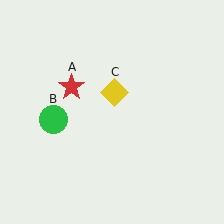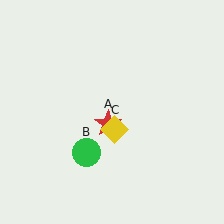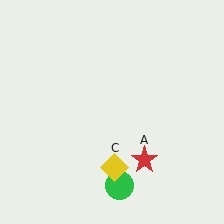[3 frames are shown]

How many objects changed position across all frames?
3 objects changed position: red star (object A), green circle (object B), yellow diamond (object C).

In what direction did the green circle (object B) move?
The green circle (object B) moved down and to the right.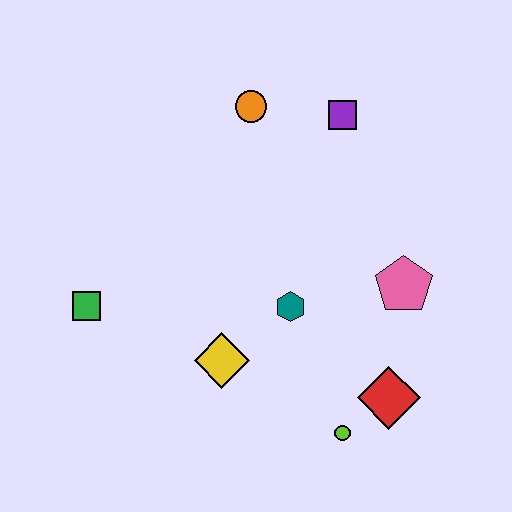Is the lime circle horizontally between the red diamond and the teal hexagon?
Yes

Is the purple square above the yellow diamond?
Yes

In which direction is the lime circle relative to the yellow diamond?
The lime circle is to the right of the yellow diamond.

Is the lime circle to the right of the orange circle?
Yes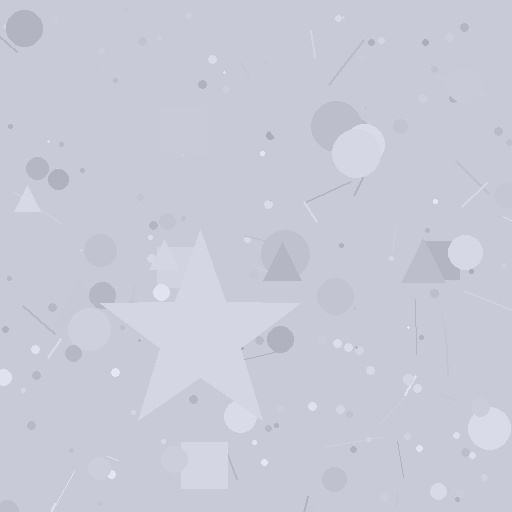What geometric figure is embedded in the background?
A star is embedded in the background.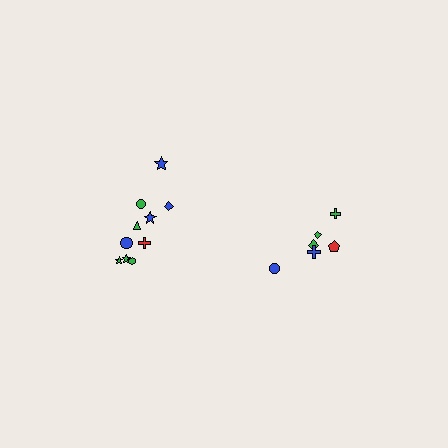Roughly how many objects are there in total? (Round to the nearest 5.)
Roughly 15 objects in total.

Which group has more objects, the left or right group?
The left group.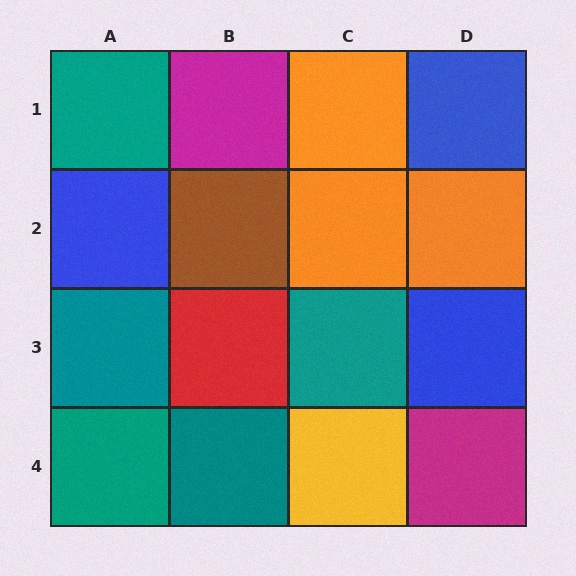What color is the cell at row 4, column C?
Yellow.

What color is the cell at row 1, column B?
Magenta.